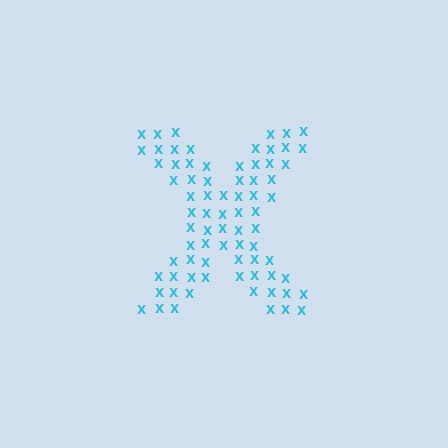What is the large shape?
The large shape is the letter X.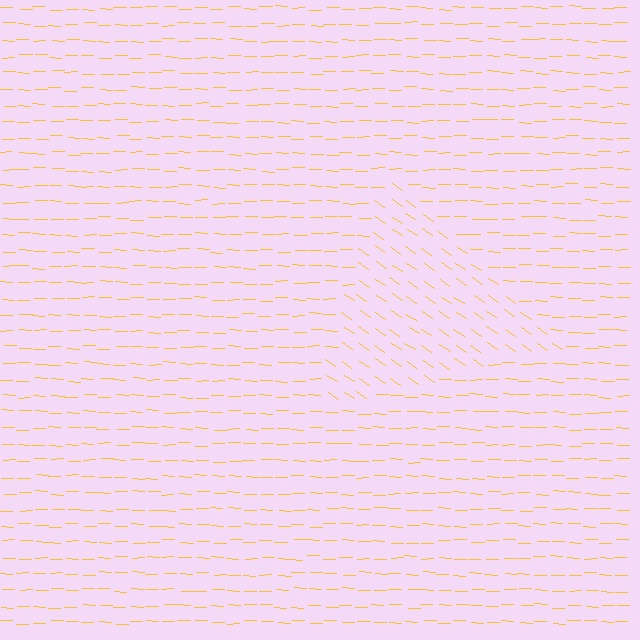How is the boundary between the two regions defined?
The boundary is defined purely by a change in line orientation (approximately 33 degrees difference). All lines are the same color and thickness.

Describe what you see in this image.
The image is filled with small yellow line segments. A triangle region in the image has lines oriented differently from the surrounding lines, creating a visible texture boundary.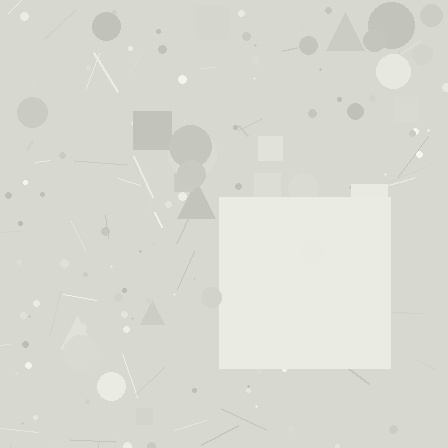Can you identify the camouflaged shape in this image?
The camouflaged shape is a square.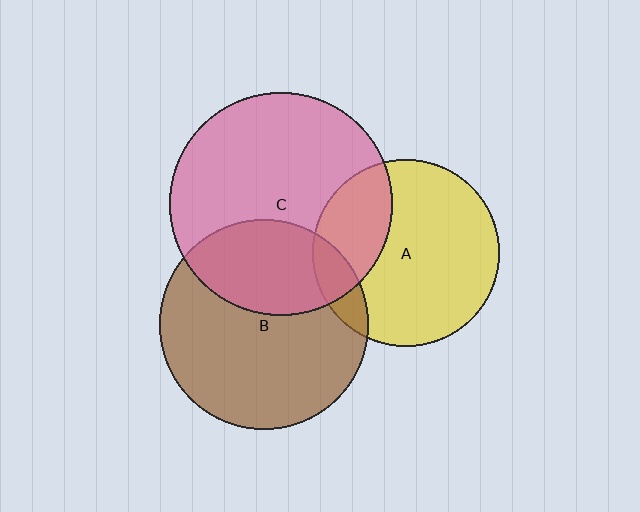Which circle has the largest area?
Circle C (pink).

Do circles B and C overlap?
Yes.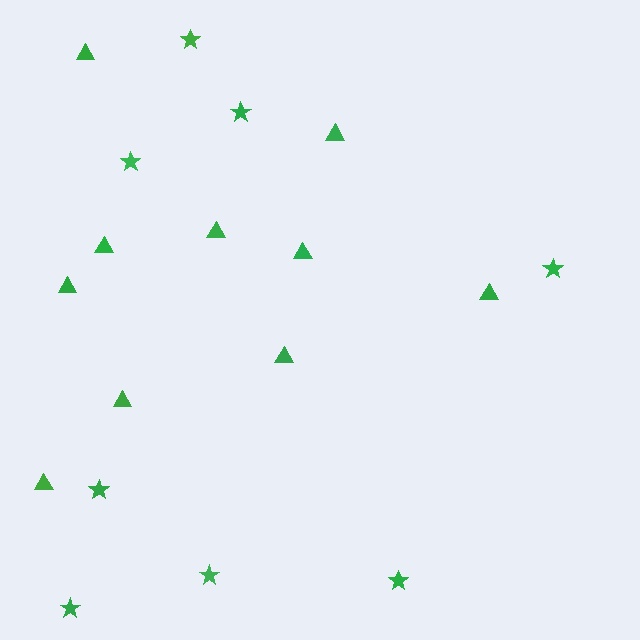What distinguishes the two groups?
There are 2 groups: one group of triangles (10) and one group of stars (8).